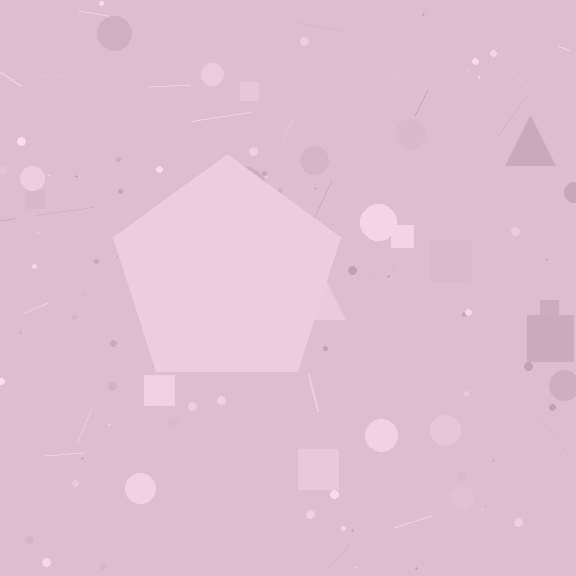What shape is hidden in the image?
A pentagon is hidden in the image.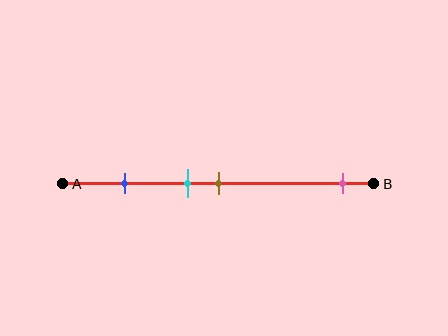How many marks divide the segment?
There are 4 marks dividing the segment.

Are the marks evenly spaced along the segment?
No, the marks are not evenly spaced.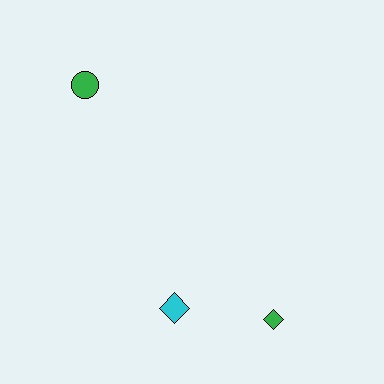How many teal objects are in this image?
There are no teal objects.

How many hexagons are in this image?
There are no hexagons.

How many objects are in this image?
There are 3 objects.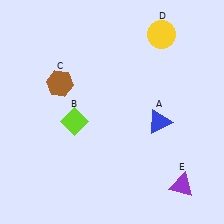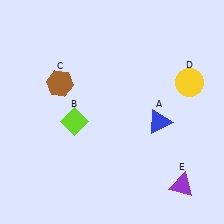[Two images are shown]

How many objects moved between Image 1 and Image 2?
1 object moved between the two images.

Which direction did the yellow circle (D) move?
The yellow circle (D) moved down.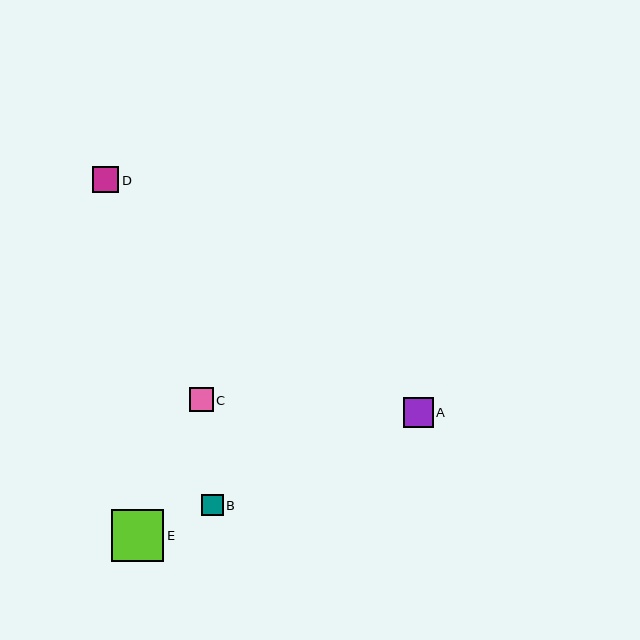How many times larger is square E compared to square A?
Square E is approximately 1.7 times the size of square A.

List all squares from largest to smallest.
From largest to smallest: E, A, D, C, B.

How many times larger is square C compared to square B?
Square C is approximately 1.1 times the size of square B.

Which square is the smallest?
Square B is the smallest with a size of approximately 21 pixels.